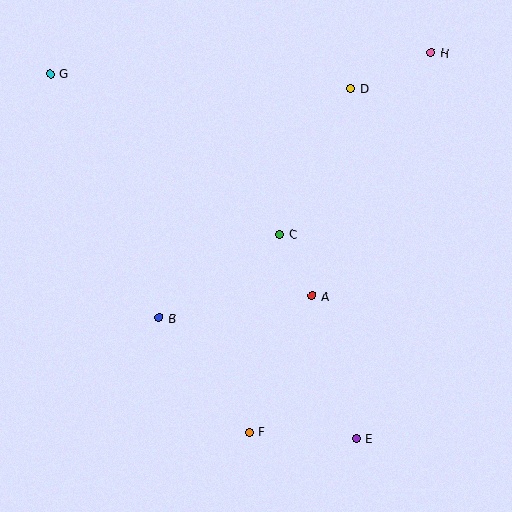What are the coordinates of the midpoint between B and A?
The midpoint between B and A is at (236, 307).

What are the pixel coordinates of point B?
Point B is at (159, 318).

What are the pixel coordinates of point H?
Point H is at (431, 53).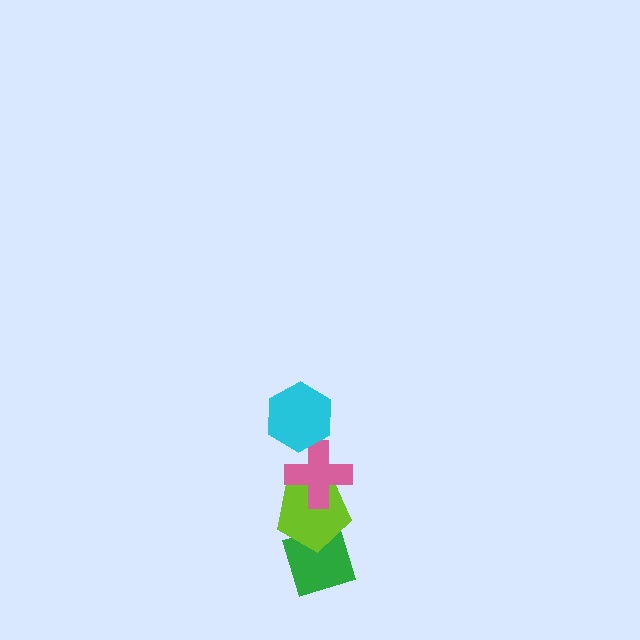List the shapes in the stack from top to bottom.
From top to bottom: the cyan hexagon, the pink cross, the lime pentagon, the green diamond.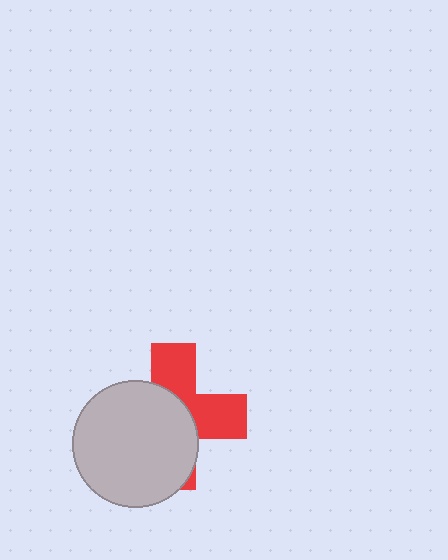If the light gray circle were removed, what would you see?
You would see the complete red cross.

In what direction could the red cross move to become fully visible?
The red cross could move toward the upper-right. That would shift it out from behind the light gray circle entirely.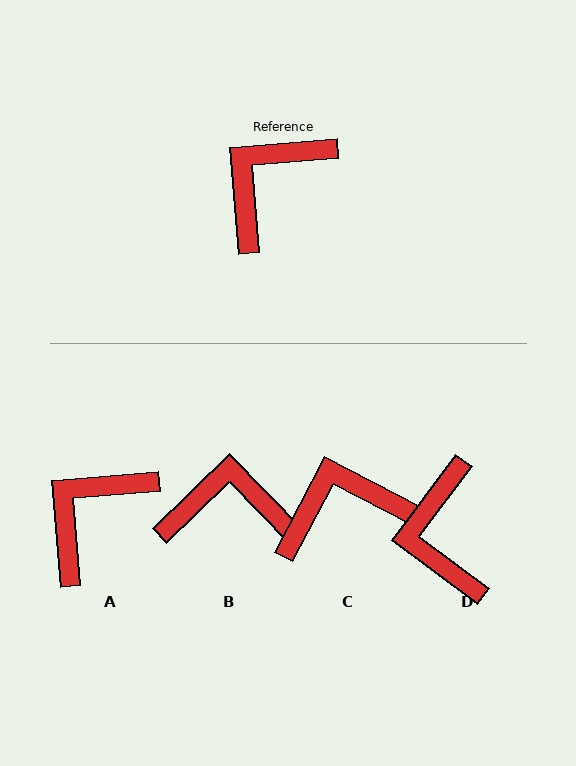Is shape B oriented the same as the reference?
No, it is off by about 51 degrees.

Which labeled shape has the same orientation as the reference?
A.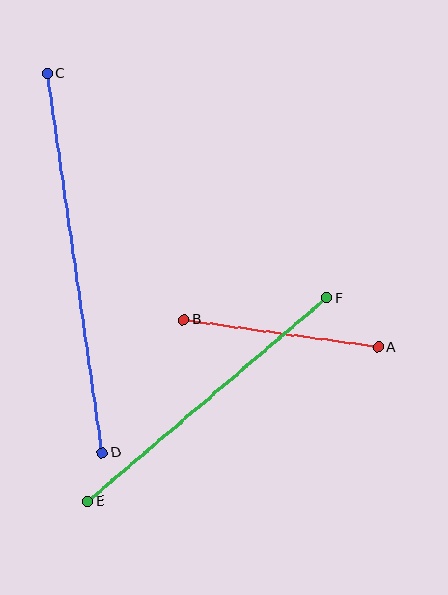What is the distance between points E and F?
The distance is approximately 314 pixels.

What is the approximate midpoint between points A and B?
The midpoint is at approximately (281, 333) pixels.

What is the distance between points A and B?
The distance is approximately 196 pixels.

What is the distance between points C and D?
The distance is approximately 383 pixels.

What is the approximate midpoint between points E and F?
The midpoint is at approximately (207, 400) pixels.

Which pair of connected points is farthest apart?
Points C and D are farthest apart.